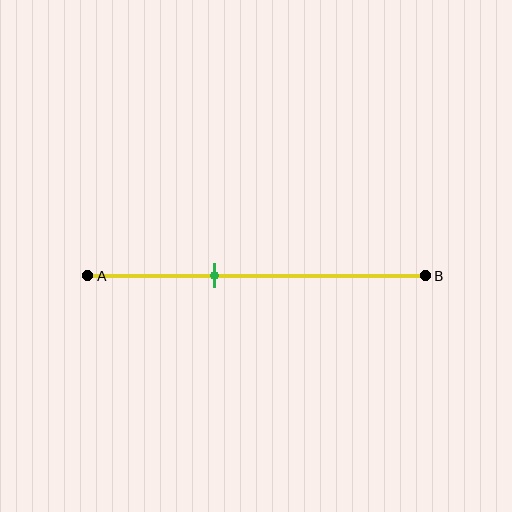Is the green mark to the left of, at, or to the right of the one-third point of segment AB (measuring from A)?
The green mark is to the right of the one-third point of segment AB.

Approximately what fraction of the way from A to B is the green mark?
The green mark is approximately 40% of the way from A to B.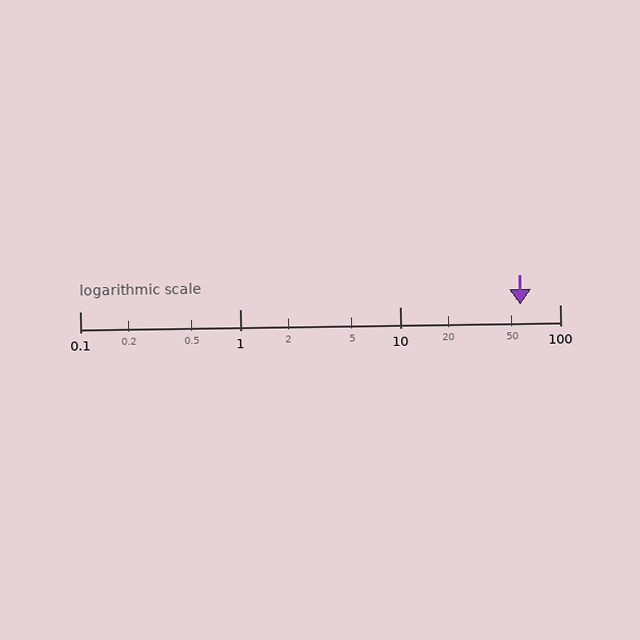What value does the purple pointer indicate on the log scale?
The pointer indicates approximately 57.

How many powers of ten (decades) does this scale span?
The scale spans 3 decades, from 0.1 to 100.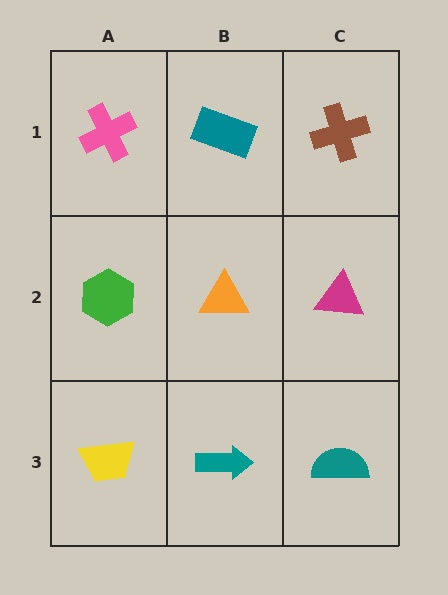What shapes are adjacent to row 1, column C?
A magenta triangle (row 2, column C), a teal rectangle (row 1, column B).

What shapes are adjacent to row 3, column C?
A magenta triangle (row 2, column C), a teal arrow (row 3, column B).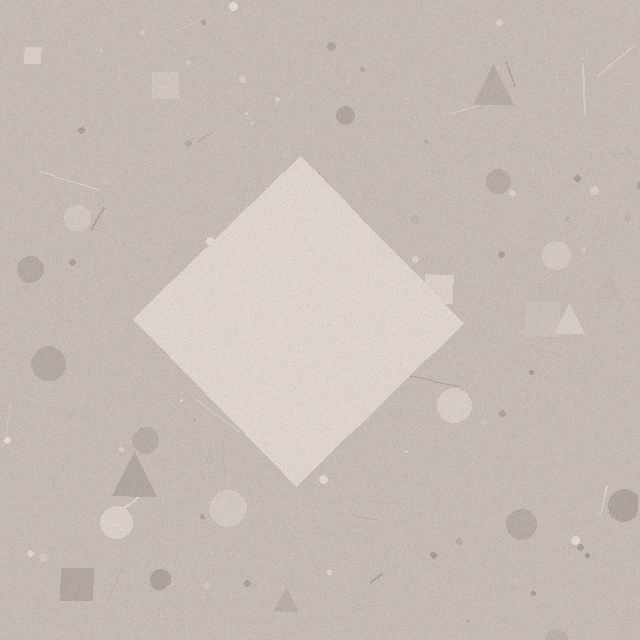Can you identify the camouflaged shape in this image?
The camouflaged shape is a diamond.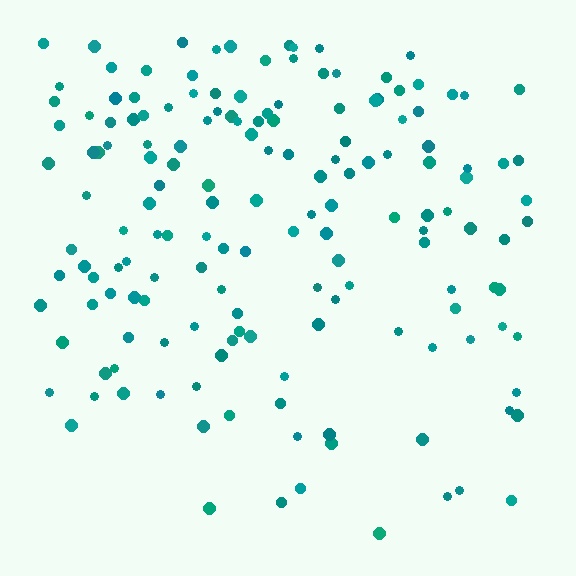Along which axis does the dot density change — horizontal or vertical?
Vertical.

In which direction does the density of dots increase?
From bottom to top, with the top side densest.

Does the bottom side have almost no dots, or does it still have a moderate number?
Still a moderate number, just noticeably fewer than the top.